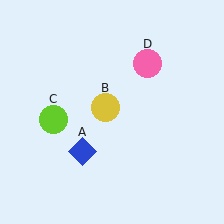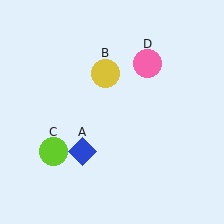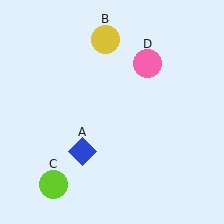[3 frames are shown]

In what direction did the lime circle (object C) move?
The lime circle (object C) moved down.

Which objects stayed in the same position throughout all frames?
Blue diamond (object A) and pink circle (object D) remained stationary.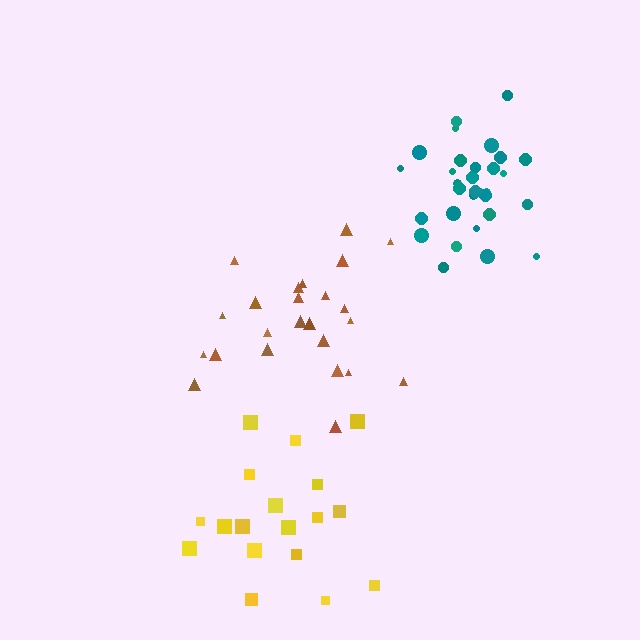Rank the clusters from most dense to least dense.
teal, brown, yellow.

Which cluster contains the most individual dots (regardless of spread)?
Teal (31).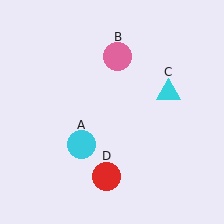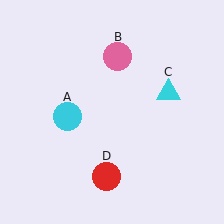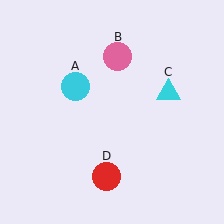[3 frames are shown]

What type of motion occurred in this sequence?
The cyan circle (object A) rotated clockwise around the center of the scene.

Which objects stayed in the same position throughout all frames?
Pink circle (object B) and cyan triangle (object C) and red circle (object D) remained stationary.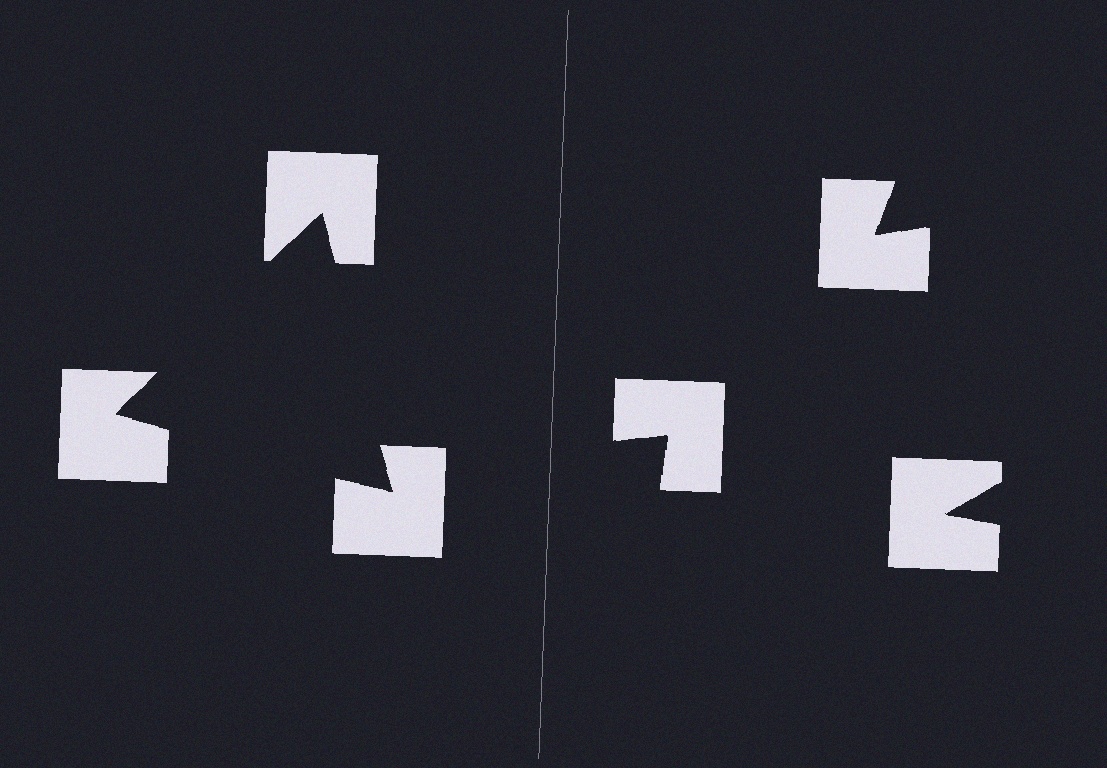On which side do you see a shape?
An illusory triangle appears on the left side. On the right side the wedge cuts are rotated, so no coherent shape forms.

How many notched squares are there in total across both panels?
6 — 3 on each side.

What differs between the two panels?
The notched squares are positioned identically on both sides; only the wedge orientations differ. On the left they align to a triangle; on the right they are misaligned.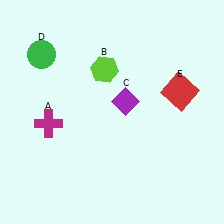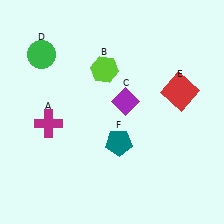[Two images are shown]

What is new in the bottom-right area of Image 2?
A teal pentagon (F) was added in the bottom-right area of Image 2.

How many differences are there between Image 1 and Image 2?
There is 1 difference between the two images.